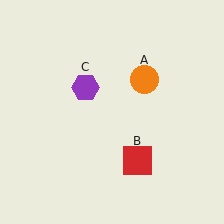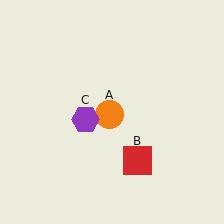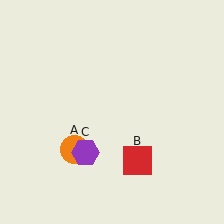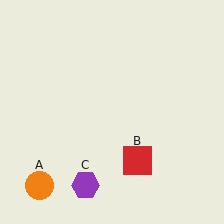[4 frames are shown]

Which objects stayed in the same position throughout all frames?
Red square (object B) remained stationary.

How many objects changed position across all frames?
2 objects changed position: orange circle (object A), purple hexagon (object C).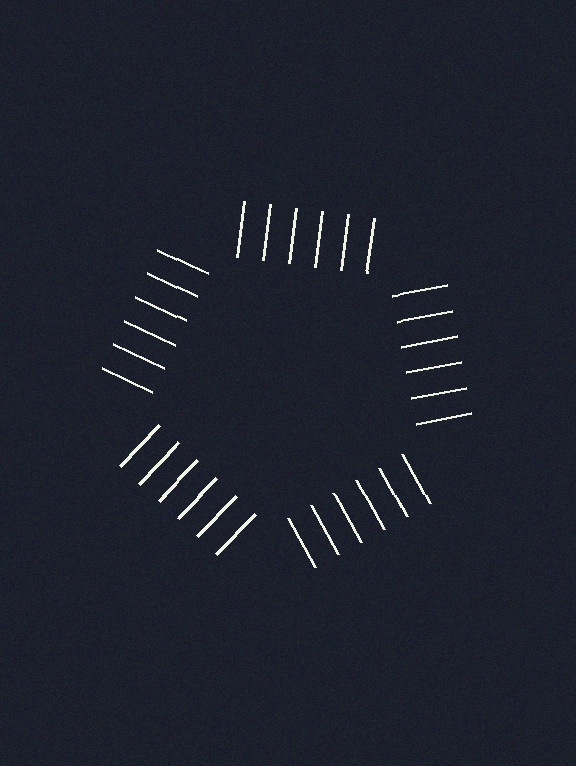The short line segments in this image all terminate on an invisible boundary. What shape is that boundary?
An illusory pentagon — the line segments terminate on its edges but no continuous stroke is drawn.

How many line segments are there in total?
30 — 6 along each of the 5 edges.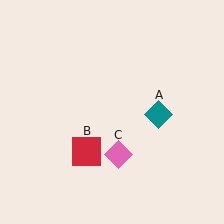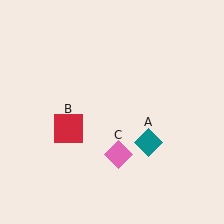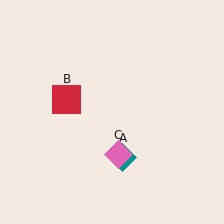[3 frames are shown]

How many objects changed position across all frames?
2 objects changed position: teal diamond (object A), red square (object B).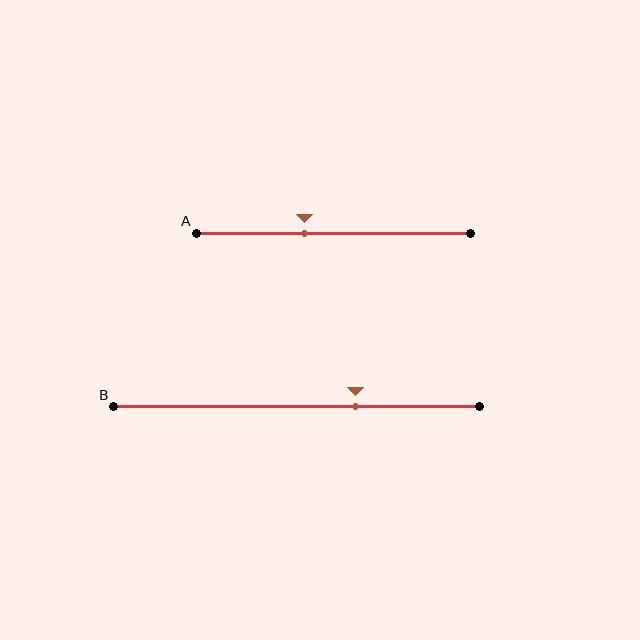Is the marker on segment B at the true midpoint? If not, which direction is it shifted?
No, the marker on segment B is shifted to the right by about 16% of the segment length.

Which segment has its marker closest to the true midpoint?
Segment A has its marker closest to the true midpoint.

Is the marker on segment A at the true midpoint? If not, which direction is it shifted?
No, the marker on segment A is shifted to the left by about 10% of the segment length.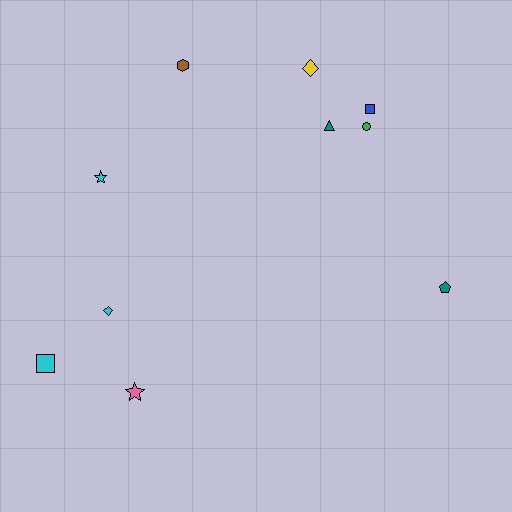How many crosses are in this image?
There are no crosses.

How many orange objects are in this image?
There are no orange objects.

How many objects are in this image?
There are 10 objects.